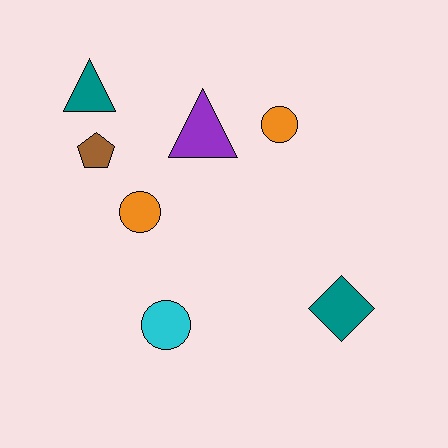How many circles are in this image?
There are 3 circles.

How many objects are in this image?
There are 7 objects.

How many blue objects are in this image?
There are no blue objects.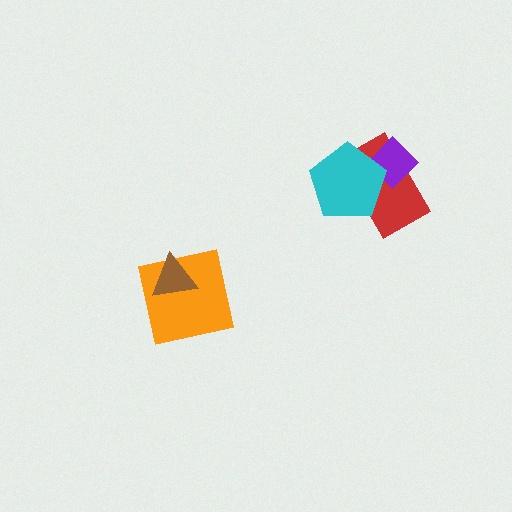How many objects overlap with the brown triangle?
1 object overlaps with the brown triangle.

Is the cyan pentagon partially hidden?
No, no other shape covers it.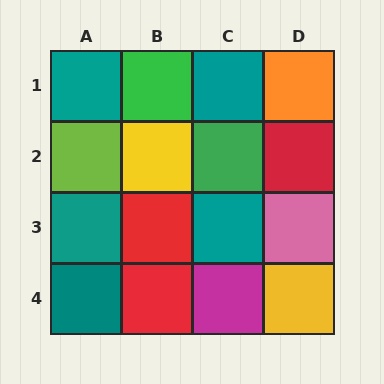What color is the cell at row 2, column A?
Lime.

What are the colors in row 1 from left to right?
Teal, green, teal, orange.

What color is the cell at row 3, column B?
Red.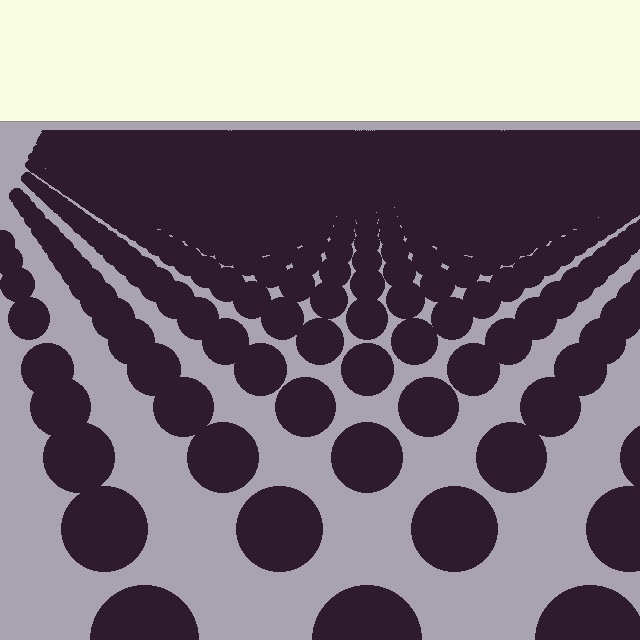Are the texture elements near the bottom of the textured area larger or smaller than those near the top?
Larger. Near the bottom, elements are closer to the viewer and appear at a bigger on-screen size.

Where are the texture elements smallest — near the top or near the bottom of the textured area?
Near the top.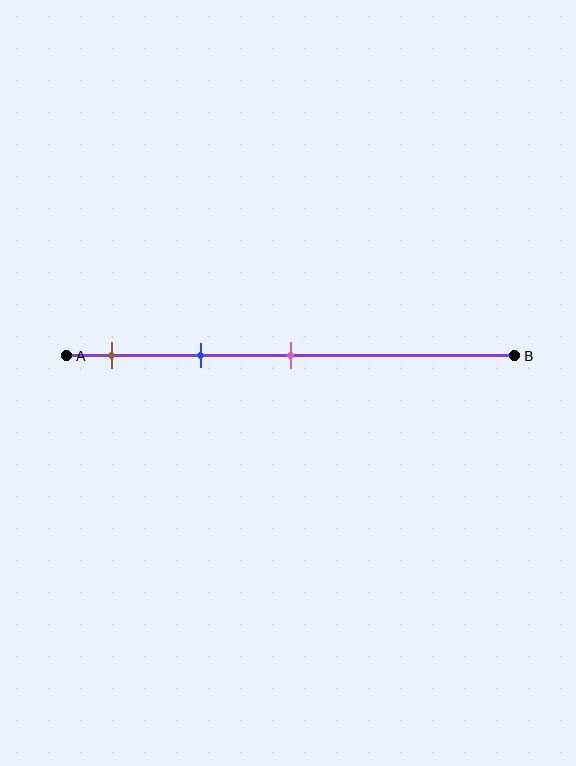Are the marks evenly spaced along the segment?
Yes, the marks are approximately evenly spaced.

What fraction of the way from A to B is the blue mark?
The blue mark is approximately 30% (0.3) of the way from A to B.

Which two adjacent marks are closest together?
The brown and blue marks are the closest adjacent pair.